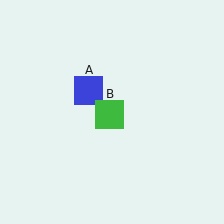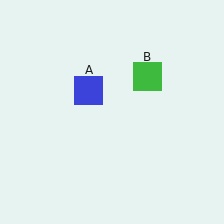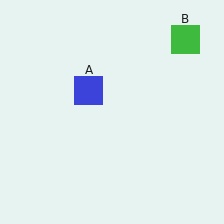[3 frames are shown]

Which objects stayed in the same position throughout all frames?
Blue square (object A) remained stationary.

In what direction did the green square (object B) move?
The green square (object B) moved up and to the right.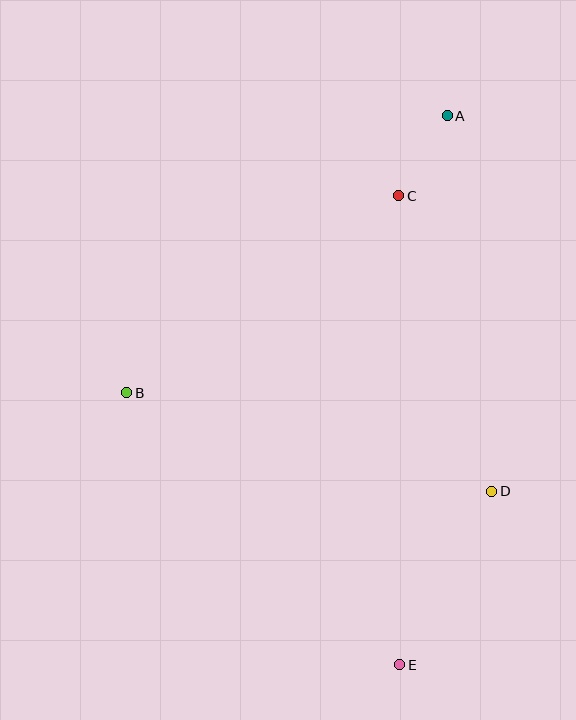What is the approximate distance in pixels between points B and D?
The distance between B and D is approximately 378 pixels.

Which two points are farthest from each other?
Points A and E are farthest from each other.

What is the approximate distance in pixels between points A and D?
The distance between A and D is approximately 378 pixels.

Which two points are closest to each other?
Points A and C are closest to each other.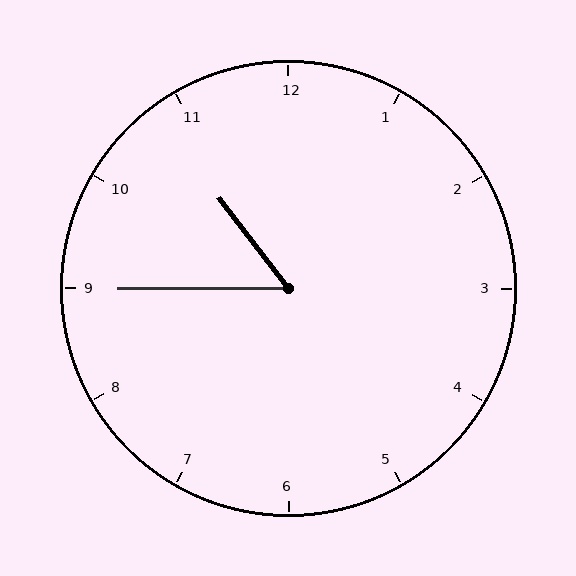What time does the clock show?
10:45.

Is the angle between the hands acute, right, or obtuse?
It is acute.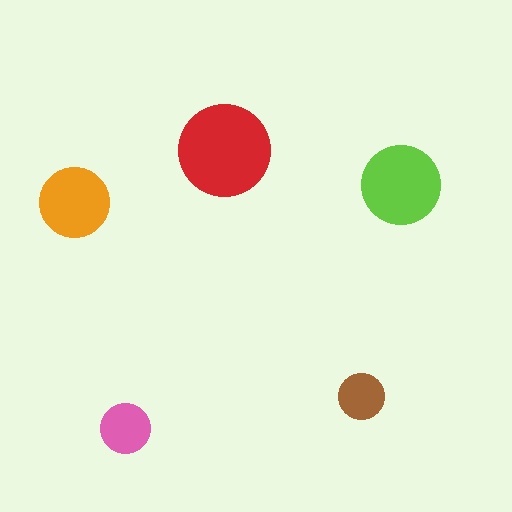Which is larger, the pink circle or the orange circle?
The orange one.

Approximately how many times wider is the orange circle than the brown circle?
About 1.5 times wider.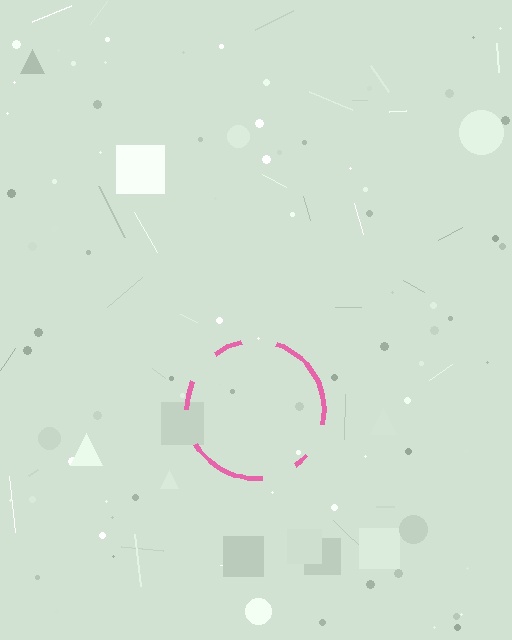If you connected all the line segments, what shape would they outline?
They would outline a circle.